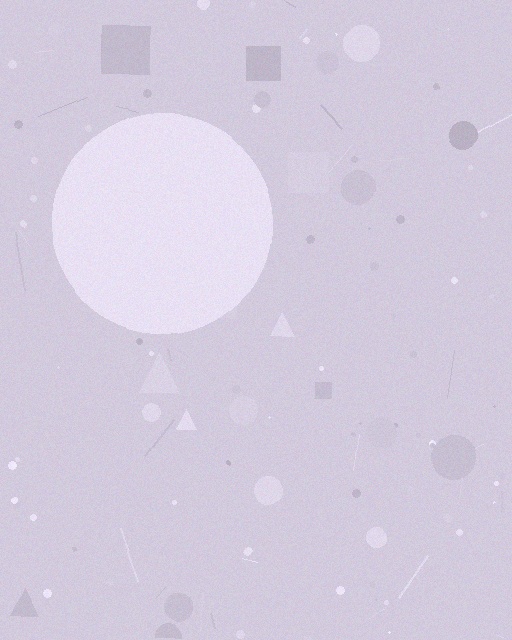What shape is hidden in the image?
A circle is hidden in the image.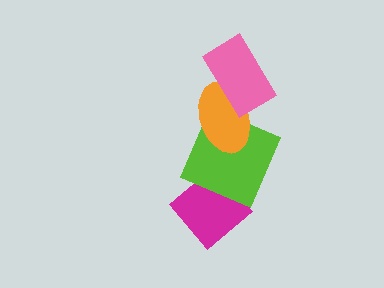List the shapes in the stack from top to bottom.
From top to bottom: the pink rectangle, the orange ellipse, the lime square, the magenta diamond.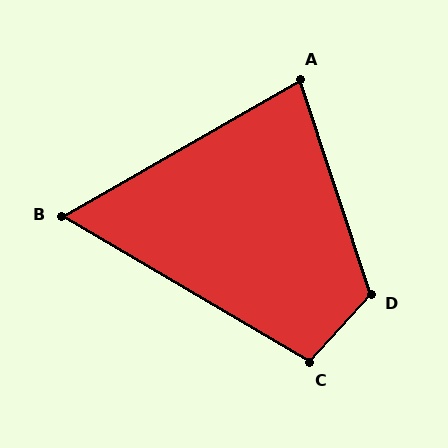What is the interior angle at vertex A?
Approximately 79 degrees (acute).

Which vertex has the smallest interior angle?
B, at approximately 60 degrees.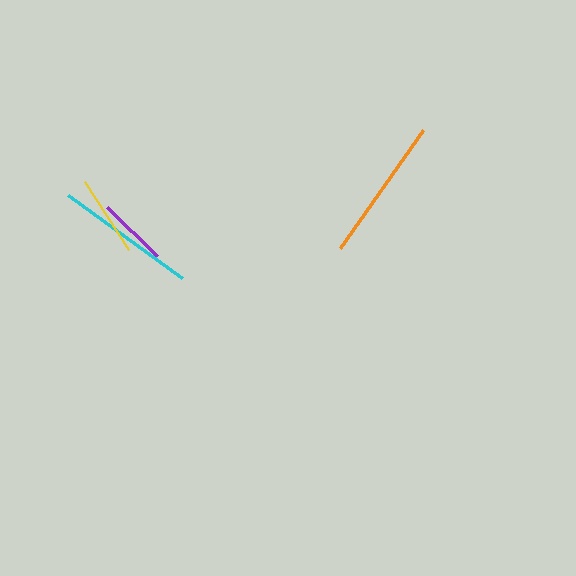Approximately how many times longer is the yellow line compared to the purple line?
The yellow line is approximately 1.2 times the length of the purple line.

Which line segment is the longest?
The orange line is the longest at approximately 143 pixels.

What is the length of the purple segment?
The purple segment is approximately 70 pixels long.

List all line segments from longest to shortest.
From longest to shortest: orange, cyan, yellow, purple.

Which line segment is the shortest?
The purple line is the shortest at approximately 70 pixels.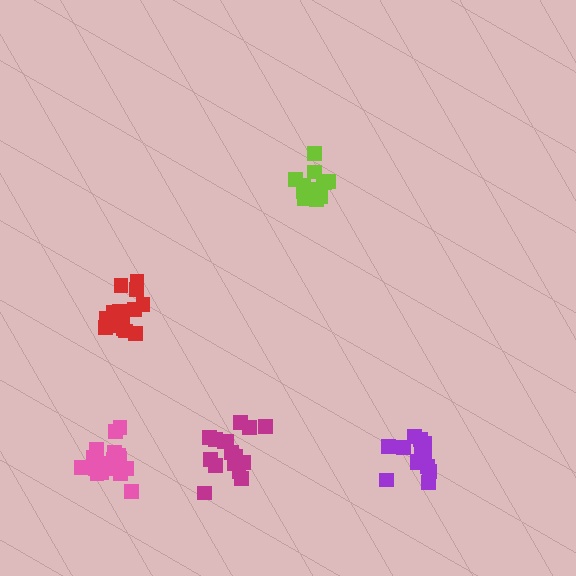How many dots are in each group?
Group 1: 15 dots, Group 2: 15 dots, Group 3: 16 dots, Group 4: 16 dots, Group 5: 19 dots (81 total).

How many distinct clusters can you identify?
There are 5 distinct clusters.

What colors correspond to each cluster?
The clusters are colored: red, lime, magenta, purple, pink.